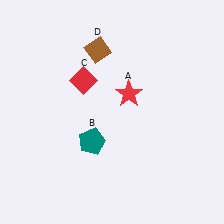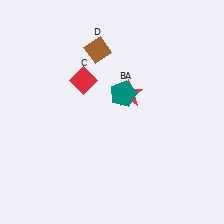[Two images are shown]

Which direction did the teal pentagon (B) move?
The teal pentagon (B) moved up.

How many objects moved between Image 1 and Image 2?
1 object moved between the two images.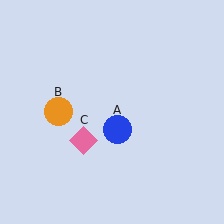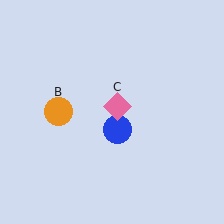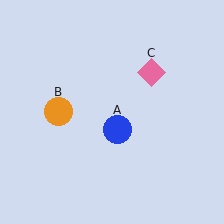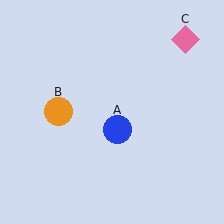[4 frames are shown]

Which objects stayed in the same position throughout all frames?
Blue circle (object A) and orange circle (object B) remained stationary.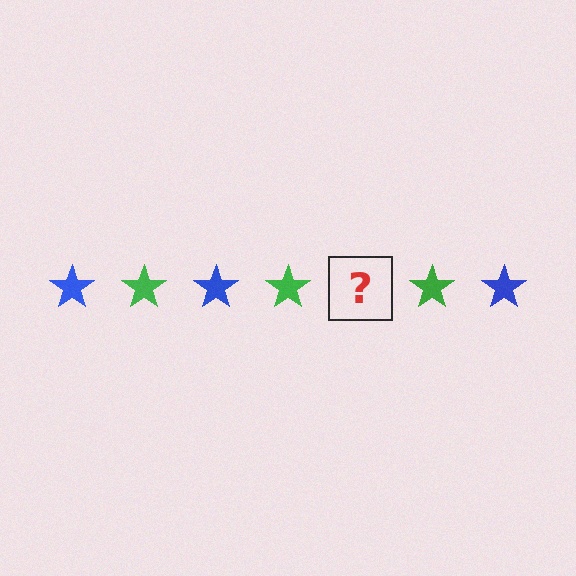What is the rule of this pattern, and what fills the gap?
The rule is that the pattern cycles through blue, green stars. The gap should be filled with a blue star.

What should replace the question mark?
The question mark should be replaced with a blue star.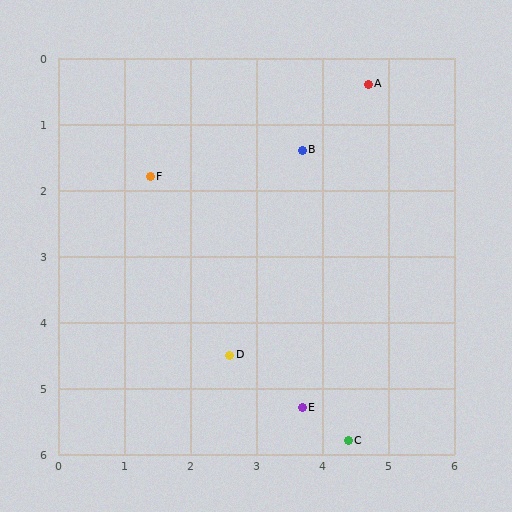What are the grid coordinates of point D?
Point D is at approximately (2.6, 4.5).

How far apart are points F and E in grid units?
Points F and E are about 4.2 grid units apart.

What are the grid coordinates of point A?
Point A is at approximately (4.7, 0.4).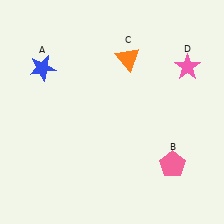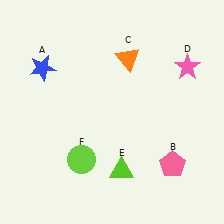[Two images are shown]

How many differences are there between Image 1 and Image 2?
There are 2 differences between the two images.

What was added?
A lime triangle (E), a lime circle (F) were added in Image 2.